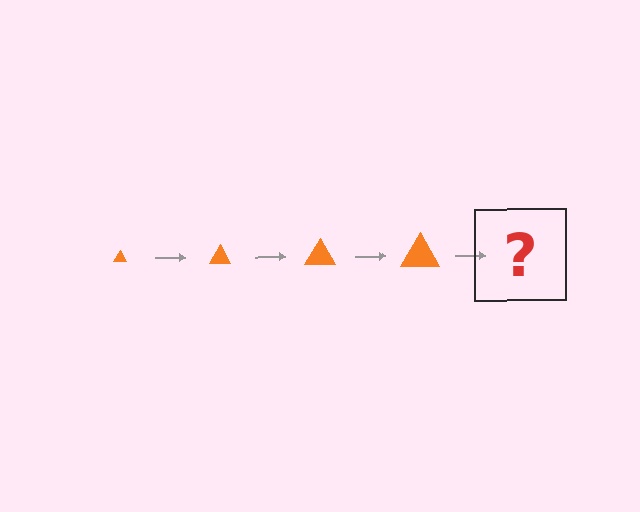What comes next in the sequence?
The next element should be an orange triangle, larger than the previous one.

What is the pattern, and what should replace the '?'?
The pattern is that the triangle gets progressively larger each step. The '?' should be an orange triangle, larger than the previous one.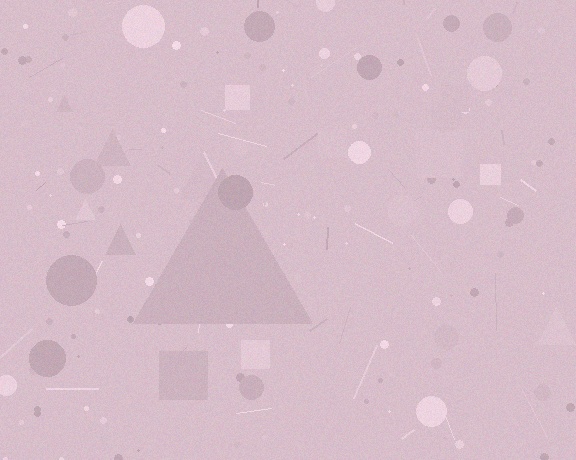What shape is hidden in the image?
A triangle is hidden in the image.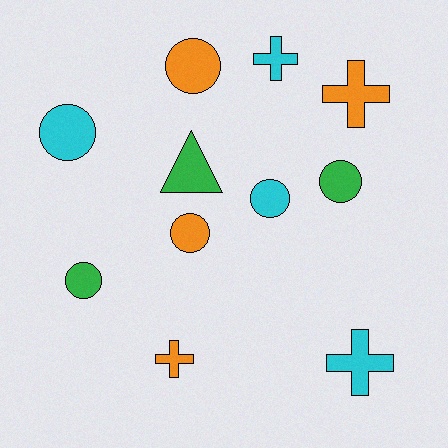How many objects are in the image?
There are 11 objects.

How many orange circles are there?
There are 2 orange circles.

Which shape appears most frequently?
Circle, with 6 objects.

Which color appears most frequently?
Orange, with 4 objects.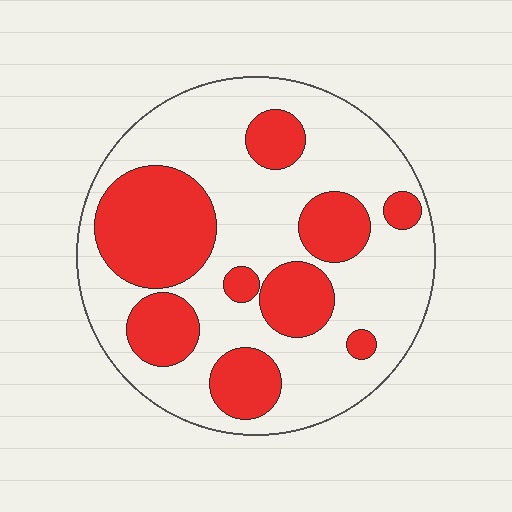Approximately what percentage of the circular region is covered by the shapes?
Approximately 35%.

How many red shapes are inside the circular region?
9.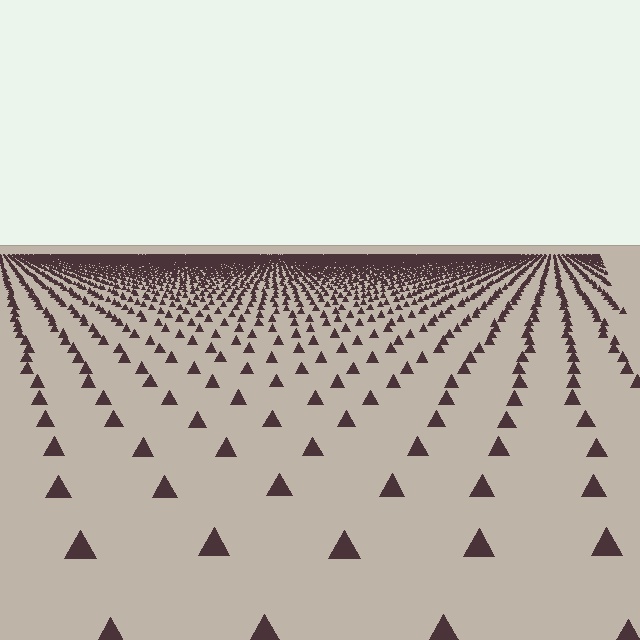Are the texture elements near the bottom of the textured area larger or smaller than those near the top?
Larger. Near the bottom, elements are closer to the viewer and appear at a bigger on-screen size.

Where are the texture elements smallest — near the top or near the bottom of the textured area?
Near the top.